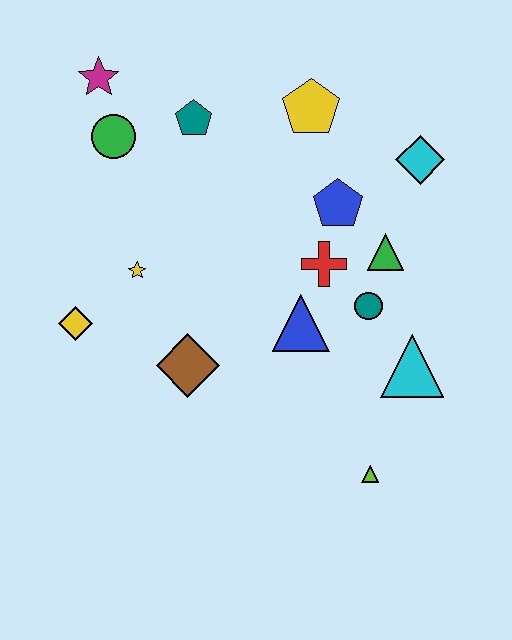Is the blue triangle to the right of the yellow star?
Yes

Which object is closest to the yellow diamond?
The yellow star is closest to the yellow diamond.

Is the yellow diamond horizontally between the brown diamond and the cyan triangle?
No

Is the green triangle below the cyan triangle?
No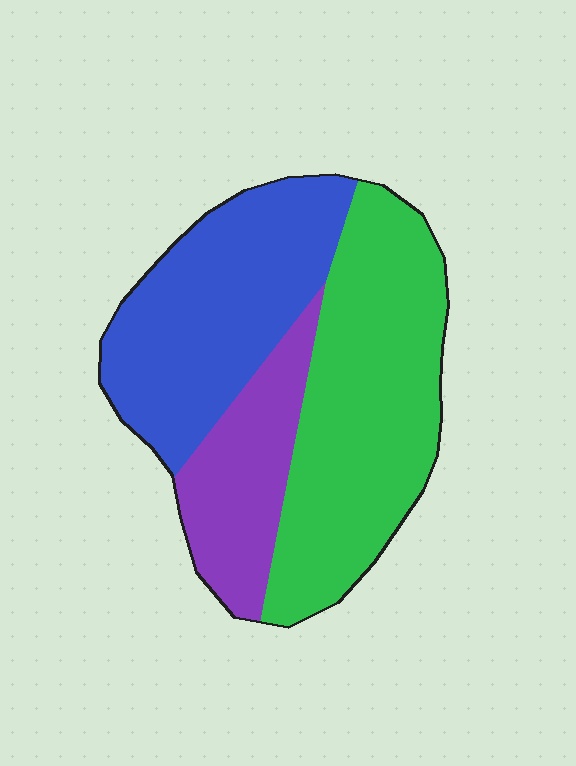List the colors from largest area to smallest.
From largest to smallest: green, blue, purple.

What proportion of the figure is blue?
Blue covers about 35% of the figure.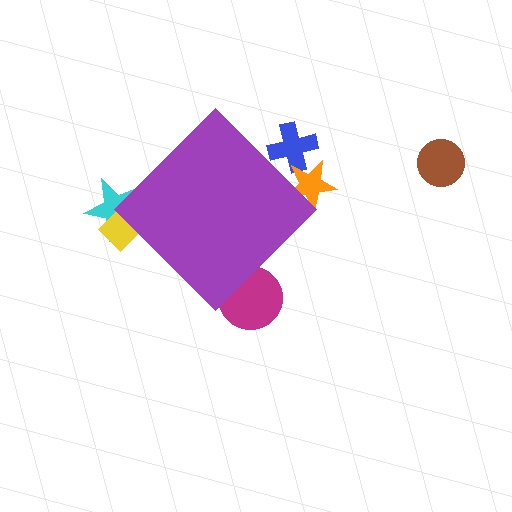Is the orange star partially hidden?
Yes, the orange star is partially hidden behind the purple diamond.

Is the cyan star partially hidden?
Yes, the cyan star is partially hidden behind the purple diamond.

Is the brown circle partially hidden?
No, the brown circle is fully visible.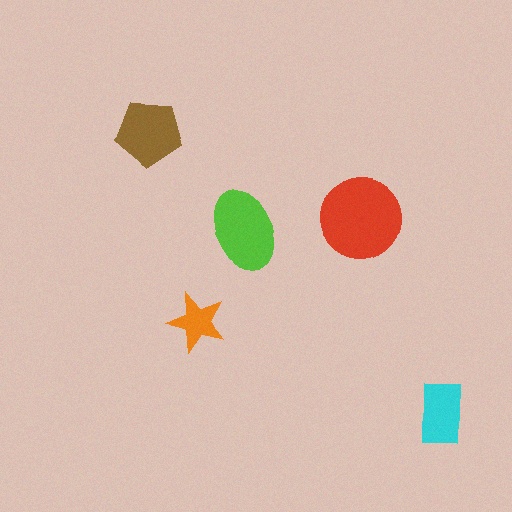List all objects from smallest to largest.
The orange star, the cyan rectangle, the brown pentagon, the lime ellipse, the red circle.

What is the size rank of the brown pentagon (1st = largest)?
3rd.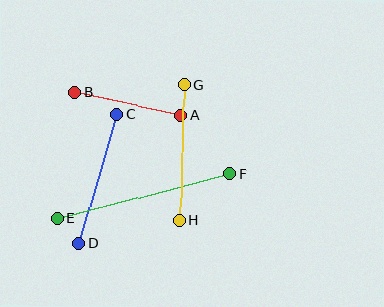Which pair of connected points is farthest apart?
Points E and F are farthest apart.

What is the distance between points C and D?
The distance is approximately 134 pixels.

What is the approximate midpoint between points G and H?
The midpoint is at approximately (182, 152) pixels.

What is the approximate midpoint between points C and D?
The midpoint is at approximately (98, 179) pixels.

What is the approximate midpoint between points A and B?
The midpoint is at approximately (128, 104) pixels.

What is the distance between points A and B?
The distance is approximately 109 pixels.